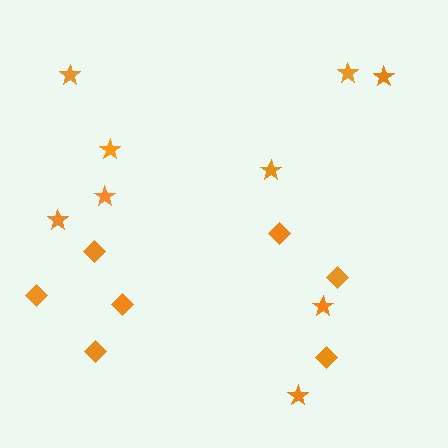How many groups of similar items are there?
There are 2 groups: one group of diamonds (7) and one group of stars (9).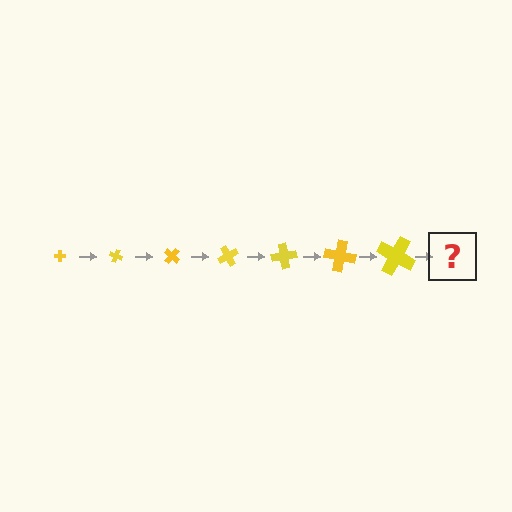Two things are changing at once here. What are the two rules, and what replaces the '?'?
The two rules are that the cross grows larger each step and it rotates 20 degrees each step. The '?' should be a cross, larger than the previous one and rotated 140 degrees from the start.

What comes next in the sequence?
The next element should be a cross, larger than the previous one and rotated 140 degrees from the start.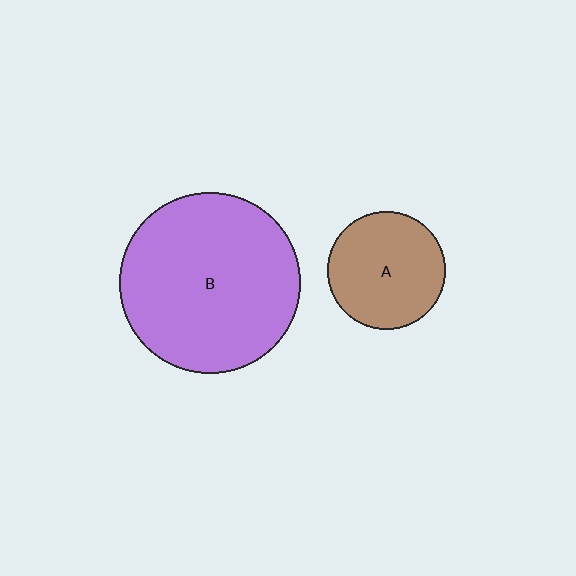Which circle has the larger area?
Circle B (purple).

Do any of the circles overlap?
No, none of the circles overlap.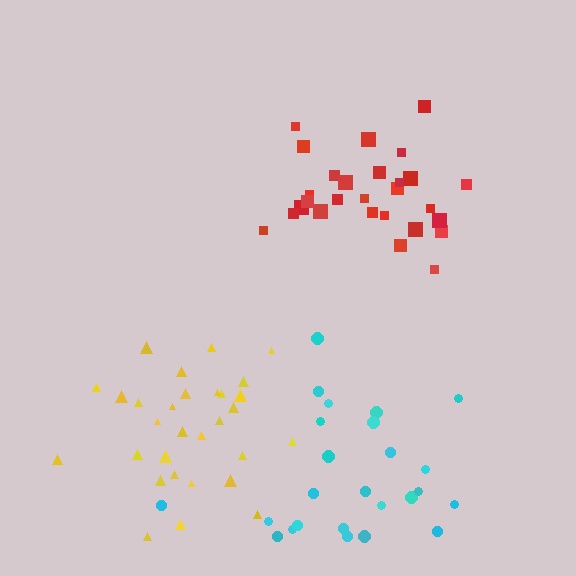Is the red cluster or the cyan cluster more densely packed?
Red.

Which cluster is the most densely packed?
Red.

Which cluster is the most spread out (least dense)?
Cyan.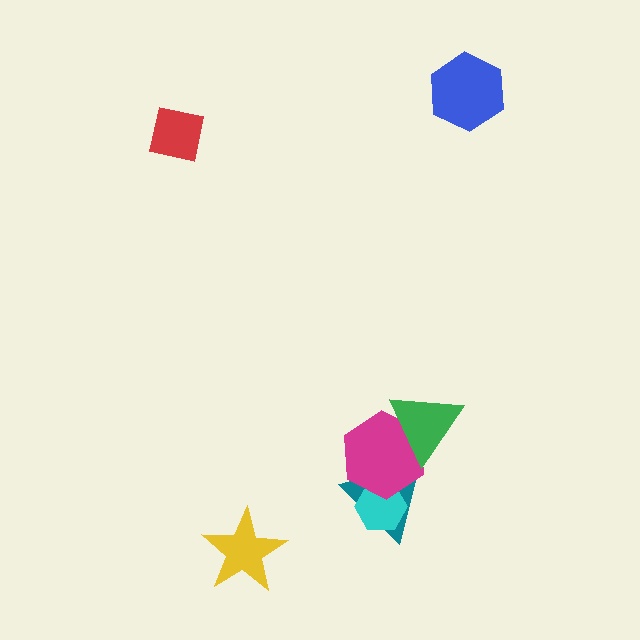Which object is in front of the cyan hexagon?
The magenta hexagon is in front of the cyan hexagon.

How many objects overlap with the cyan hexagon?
2 objects overlap with the cyan hexagon.